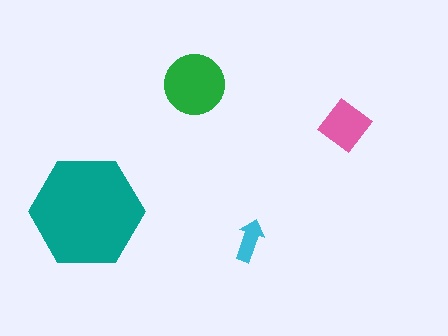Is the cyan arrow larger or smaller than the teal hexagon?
Smaller.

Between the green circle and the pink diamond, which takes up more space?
The green circle.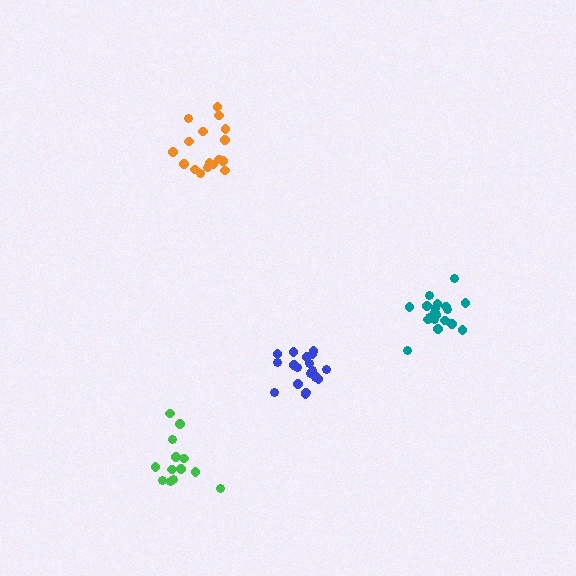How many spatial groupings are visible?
There are 4 spatial groupings.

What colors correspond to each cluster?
The clusters are colored: green, teal, orange, blue.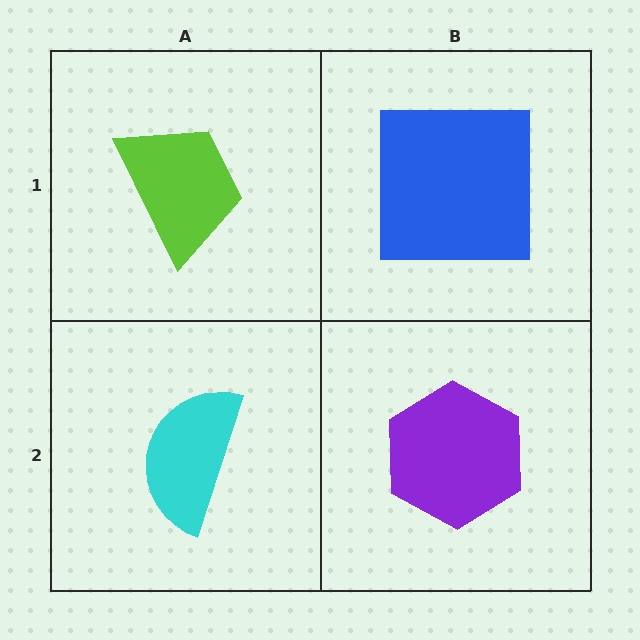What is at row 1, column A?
A lime trapezoid.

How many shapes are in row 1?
2 shapes.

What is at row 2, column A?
A cyan semicircle.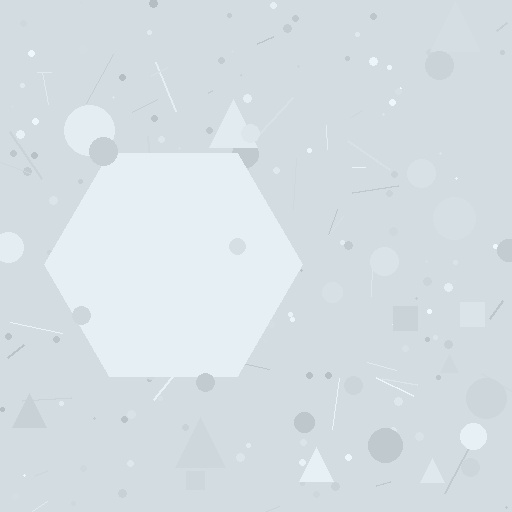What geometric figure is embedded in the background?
A hexagon is embedded in the background.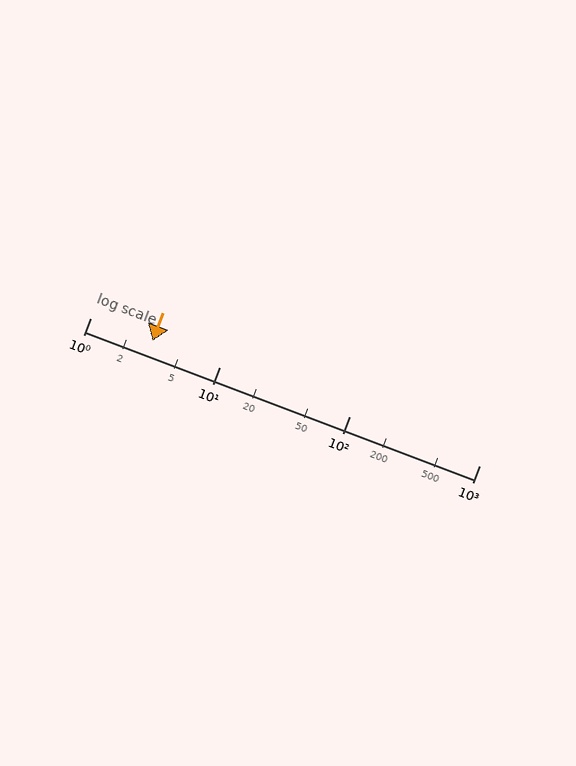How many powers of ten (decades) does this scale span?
The scale spans 3 decades, from 1 to 1000.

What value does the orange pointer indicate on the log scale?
The pointer indicates approximately 3.